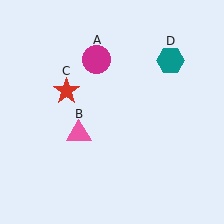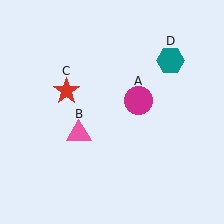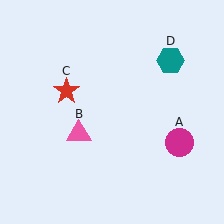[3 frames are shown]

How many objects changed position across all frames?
1 object changed position: magenta circle (object A).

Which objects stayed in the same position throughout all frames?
Pink triangle (object B) and red star (object C) and teal hexagon (object D) remained stationary.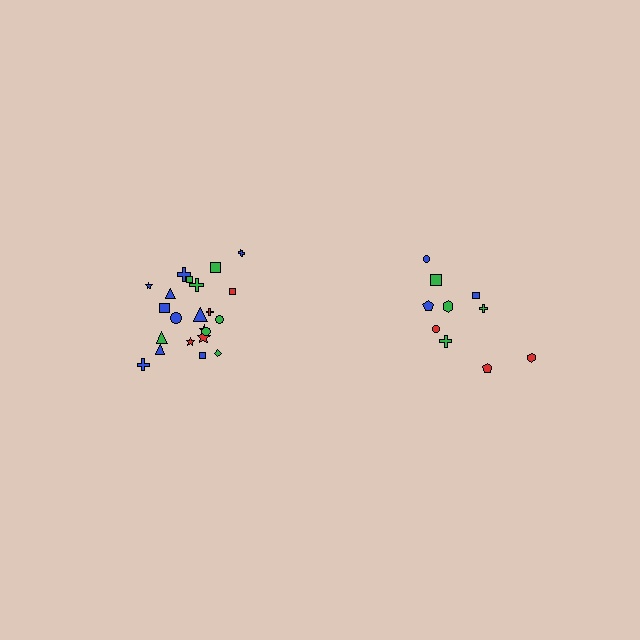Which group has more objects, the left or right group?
The left group.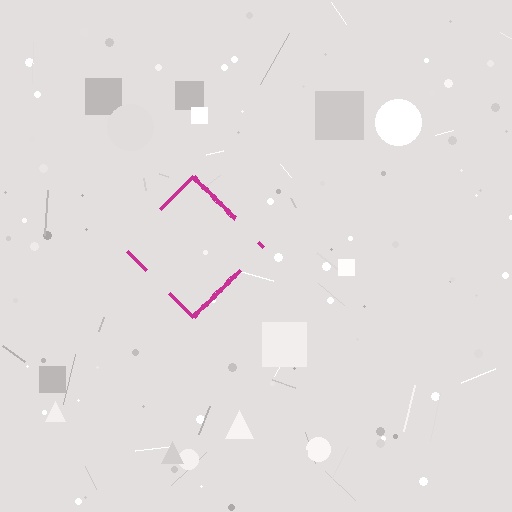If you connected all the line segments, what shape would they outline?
They would outline a diamond.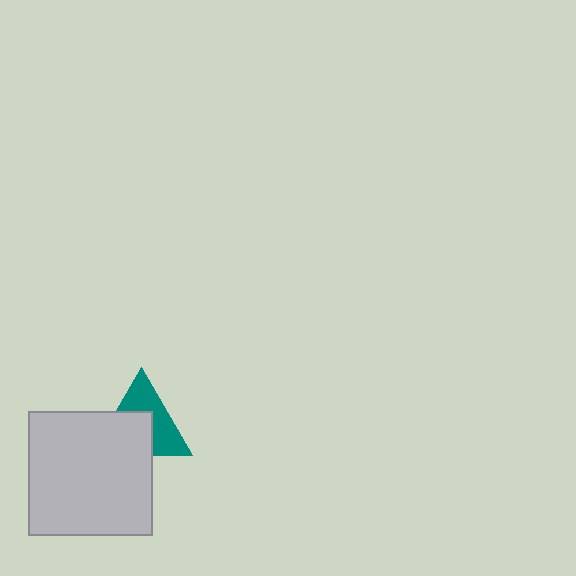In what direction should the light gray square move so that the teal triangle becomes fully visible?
The light gray square should move down. That is the shortest direction to clear the overlap and leave the teal triangle fully visible.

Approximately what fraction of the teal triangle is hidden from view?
Roughly 49% of the teal triangle is hidden behind the light gray square.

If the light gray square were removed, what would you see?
You would see the complete teal triangle.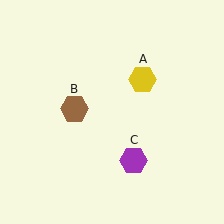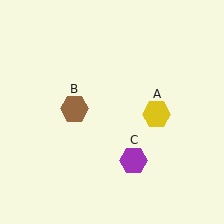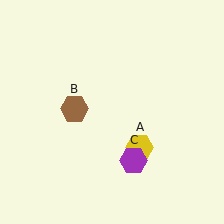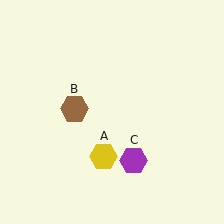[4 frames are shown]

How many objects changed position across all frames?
1 object changed position: yellow hexagon (object A).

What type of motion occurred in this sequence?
The yellow hexagon (object A) rotated clockwise around the center of the scene.